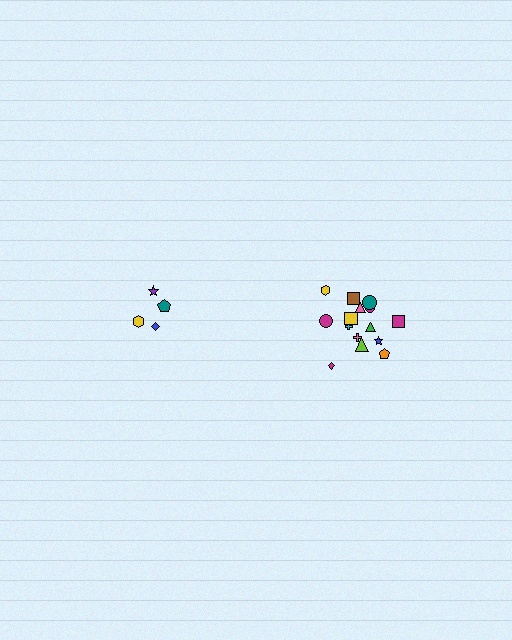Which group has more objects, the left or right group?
The right group.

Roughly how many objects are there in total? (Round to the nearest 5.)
Roughly 20 objects in total.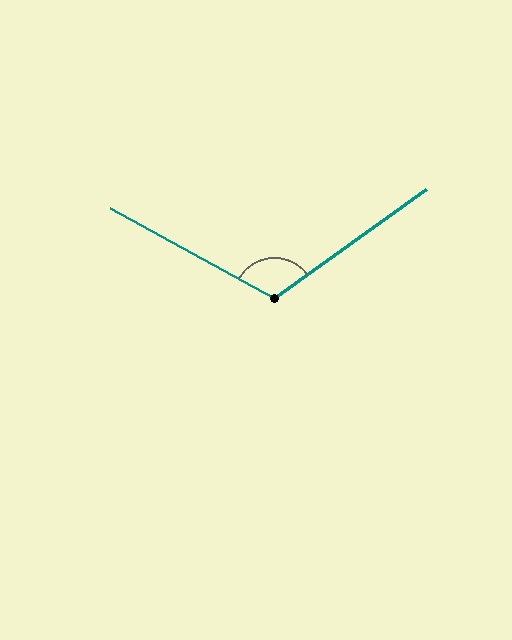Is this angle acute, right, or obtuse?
It is obtuse.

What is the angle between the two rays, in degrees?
Approximately 116 degrees.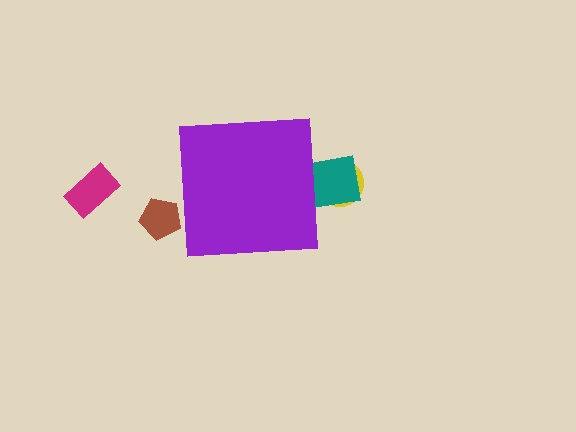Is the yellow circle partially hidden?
Yes, the yellow circle is partially hidden behind the purple square.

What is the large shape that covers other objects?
A purple square.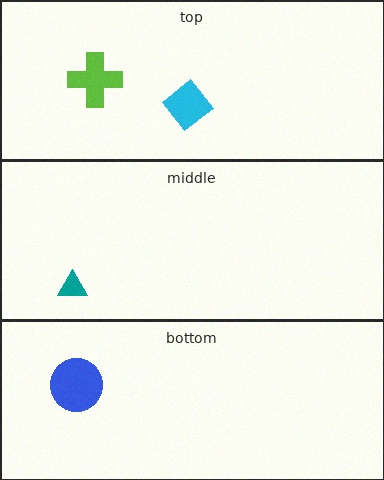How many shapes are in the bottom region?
1.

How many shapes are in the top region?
2.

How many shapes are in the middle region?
1.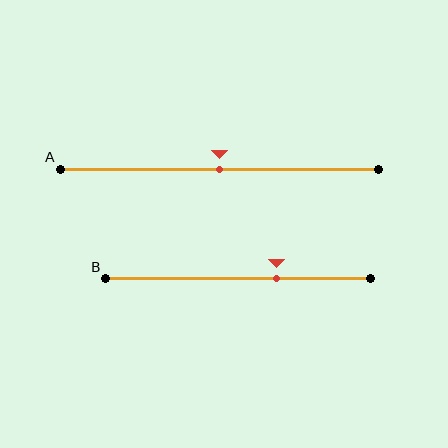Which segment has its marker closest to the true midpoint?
Segment A has its marker closest to the true midpoint.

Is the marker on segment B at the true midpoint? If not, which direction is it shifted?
No, the marker on segment B is shifted to the right by about 14% of the segment length.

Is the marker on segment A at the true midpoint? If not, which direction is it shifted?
Yes, the marker on segment A is at the true midpoint.